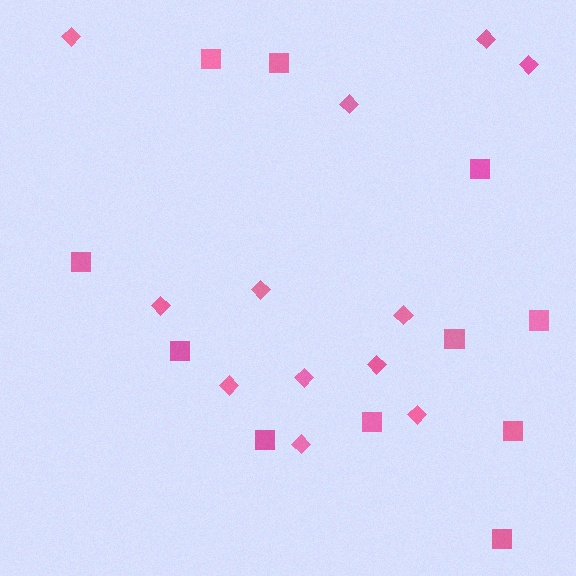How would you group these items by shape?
There are 2 groups: one group of diamonds (12) and one group of squares (11).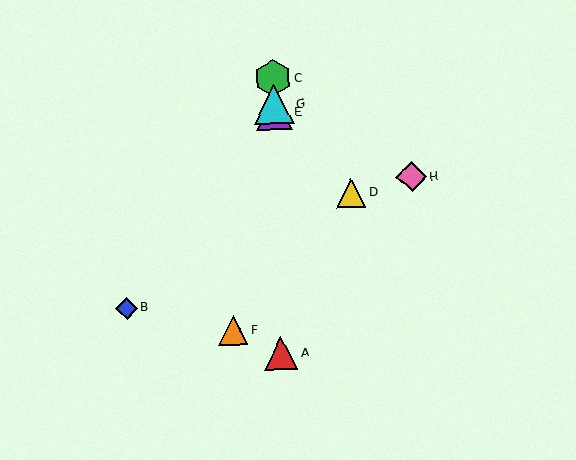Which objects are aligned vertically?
Objects A, C, E, G are aligned vertically.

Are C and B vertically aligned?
No, C is at x≈273 and B is at x≈127.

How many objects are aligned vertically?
4 objects (A, C, E, G) are aligned vertically.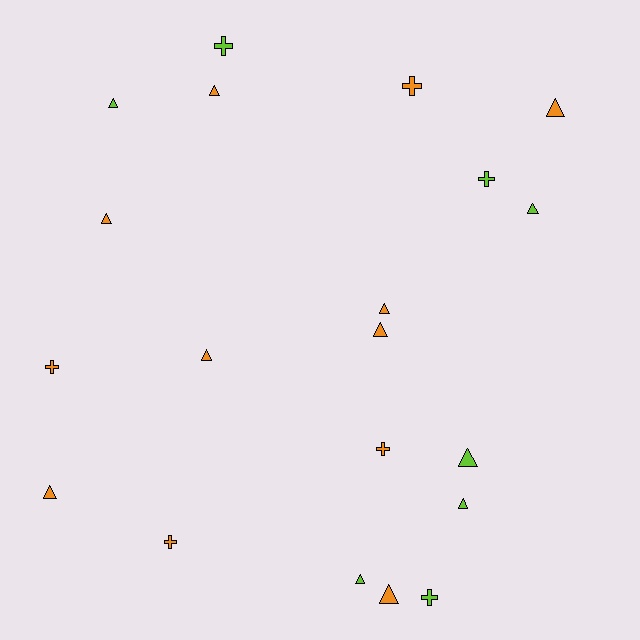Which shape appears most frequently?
Triangle, with 13 objects.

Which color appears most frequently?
Orange, with 12 objects.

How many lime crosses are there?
There are 3 lime crosses.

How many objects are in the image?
There are 20 objects.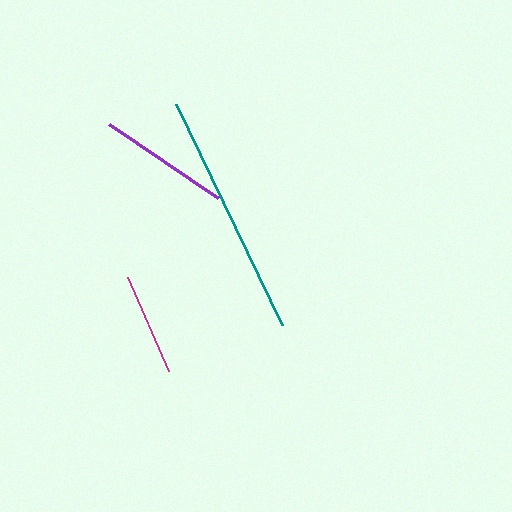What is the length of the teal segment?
The teal segment is approximately 245 pixels long.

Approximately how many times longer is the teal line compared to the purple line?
The teal line is approximately 1.9 times the length of the purple line.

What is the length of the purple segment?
The purple segment is approximately 132 pixels long.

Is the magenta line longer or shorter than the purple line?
The purple line is longer than the magenta line.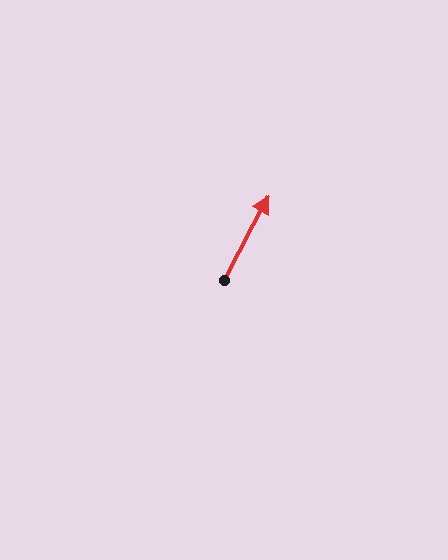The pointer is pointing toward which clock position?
Roughly 1 o'clock.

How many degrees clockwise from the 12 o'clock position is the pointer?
Approximately 28 degrees.